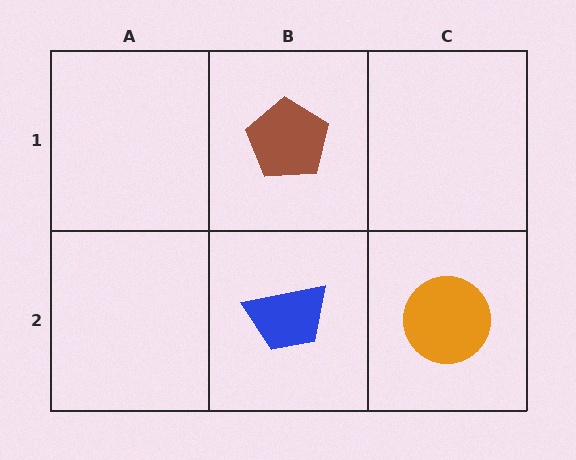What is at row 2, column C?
An orange circle.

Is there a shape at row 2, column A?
No, that cell is empty.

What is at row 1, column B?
A brown pentagon.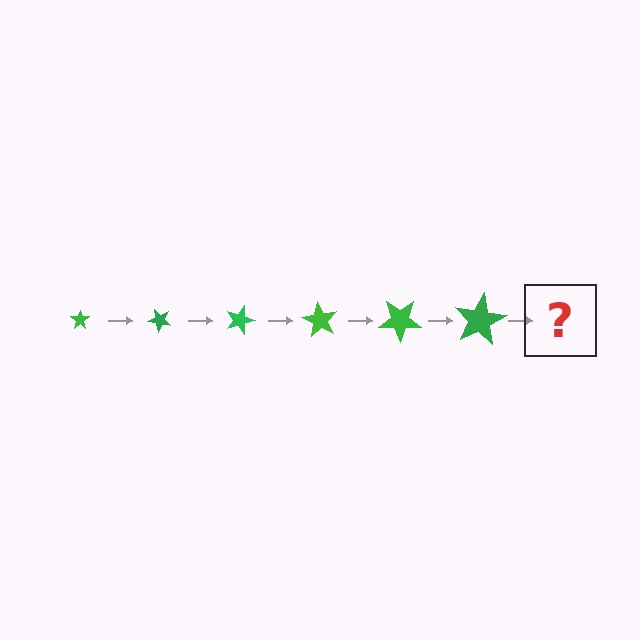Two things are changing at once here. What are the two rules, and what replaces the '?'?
The two rules are that the star grows larger each step and it rotates 45 degrees each step. The '?' should be a star, larger than the previous one and rotated 270 degrees from the start.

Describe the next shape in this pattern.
It should be a star, larger than the previous one and rotated 270 degrees from the start.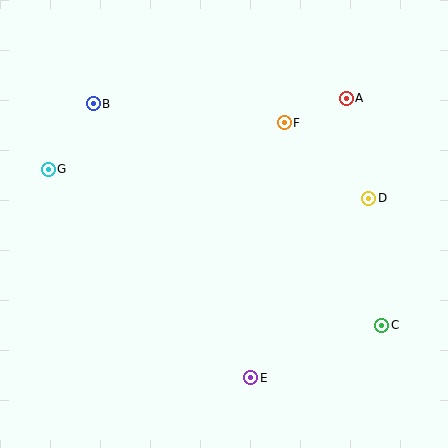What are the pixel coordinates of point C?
Point C is at (382, 325).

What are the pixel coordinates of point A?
Point A is at (346, 98).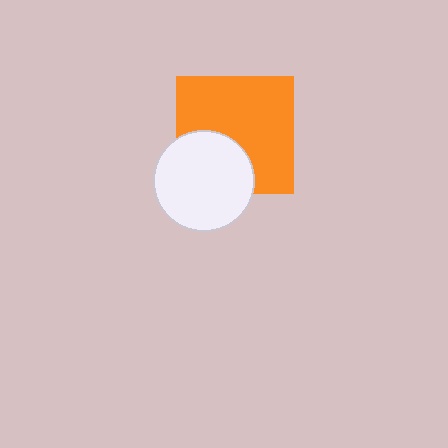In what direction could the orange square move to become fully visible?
The orange square could move toward the upper-right. That would shift it out from behind the white circle entirely.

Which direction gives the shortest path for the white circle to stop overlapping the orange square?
Moving toward the lower-left gives the shortest separation.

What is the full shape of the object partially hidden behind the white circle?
The partially hidden object is an orange square.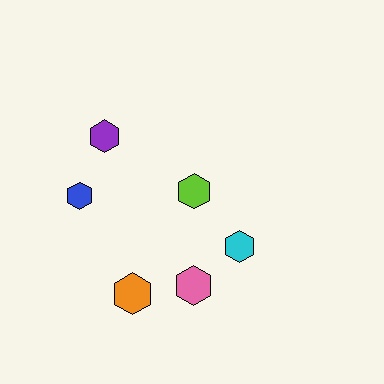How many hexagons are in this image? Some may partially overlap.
There are 6 hexagons.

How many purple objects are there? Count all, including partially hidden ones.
There is 1 purple object.